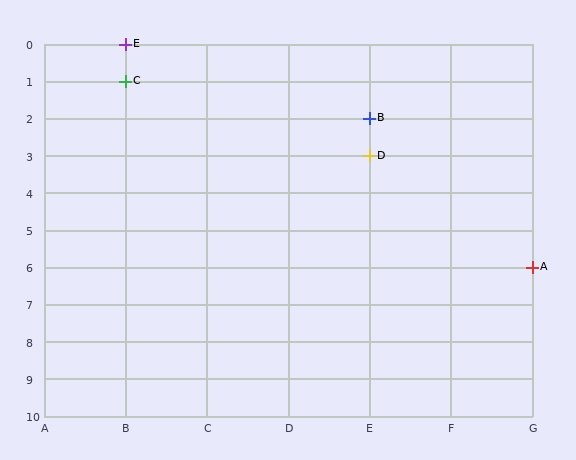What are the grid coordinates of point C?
Point C is at grid coordinates (B, 1).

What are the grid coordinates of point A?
Point A is at grid coordinates (G, 6).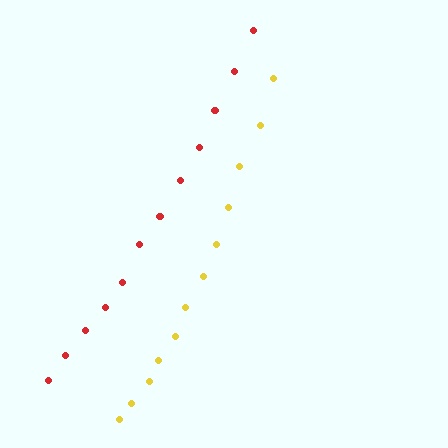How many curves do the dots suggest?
There are 2 distinct paths.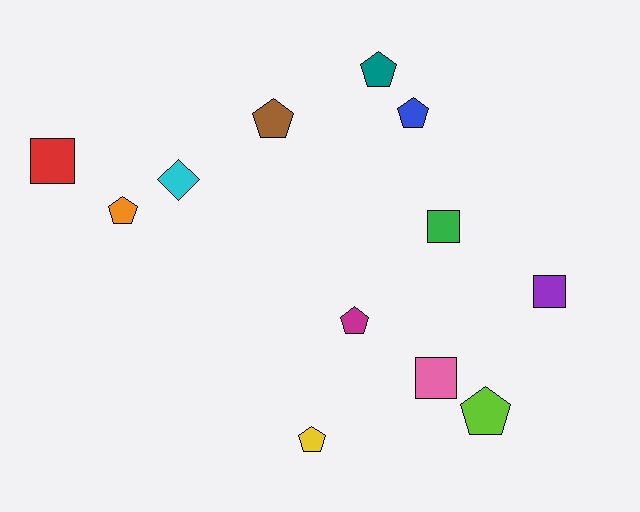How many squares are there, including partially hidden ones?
There are 4 squares.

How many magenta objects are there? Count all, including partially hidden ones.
There is 1 magenta object.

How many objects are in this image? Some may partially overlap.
There are 12 objects.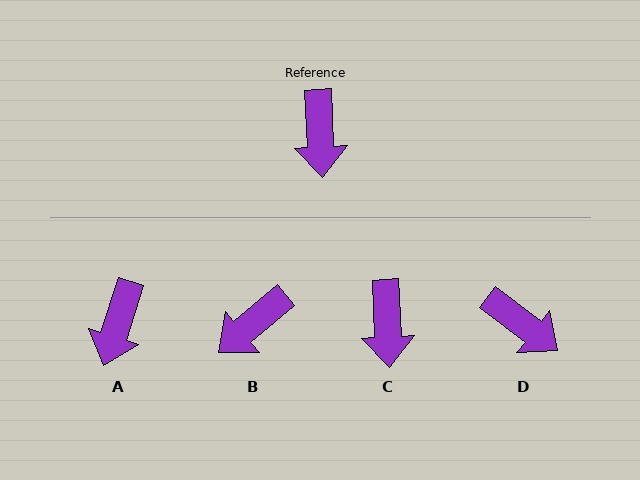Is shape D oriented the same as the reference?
No, it is off by about 50 degrees.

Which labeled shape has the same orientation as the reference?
C.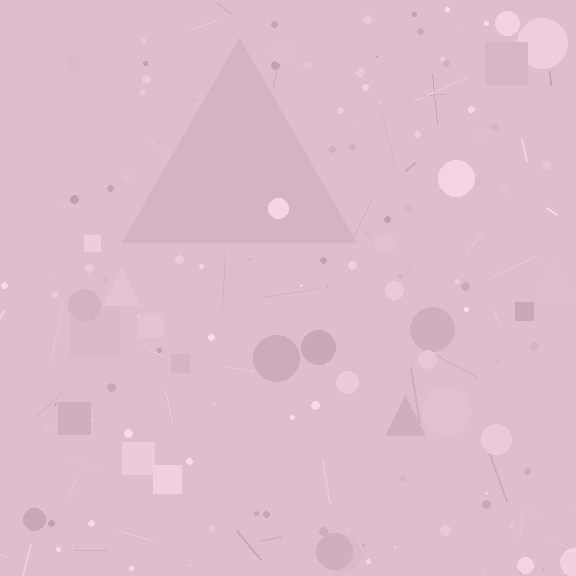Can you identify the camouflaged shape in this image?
The camouflaged shape is a triangle.